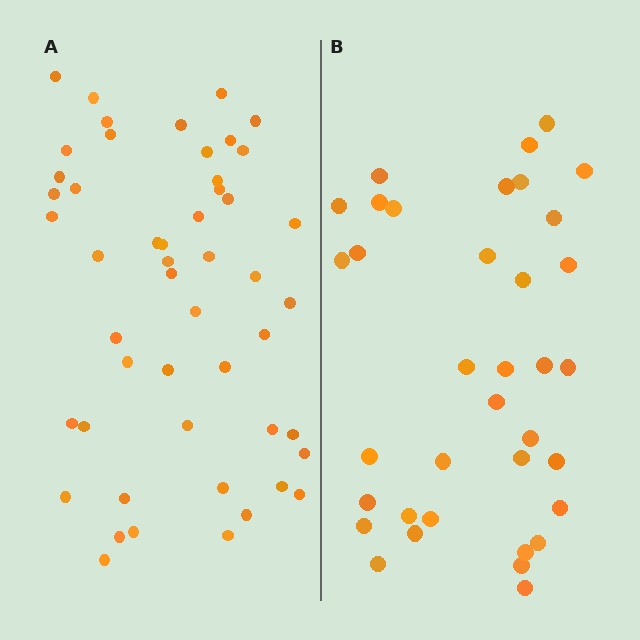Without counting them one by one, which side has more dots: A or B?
Region A (the left region) has more dots.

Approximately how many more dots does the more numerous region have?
Region A has approximately 15 more dots than region B.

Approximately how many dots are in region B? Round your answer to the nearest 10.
About 40 dots. (The exact count is 36, which rounds to 40.)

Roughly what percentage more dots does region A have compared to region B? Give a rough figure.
About 40% more.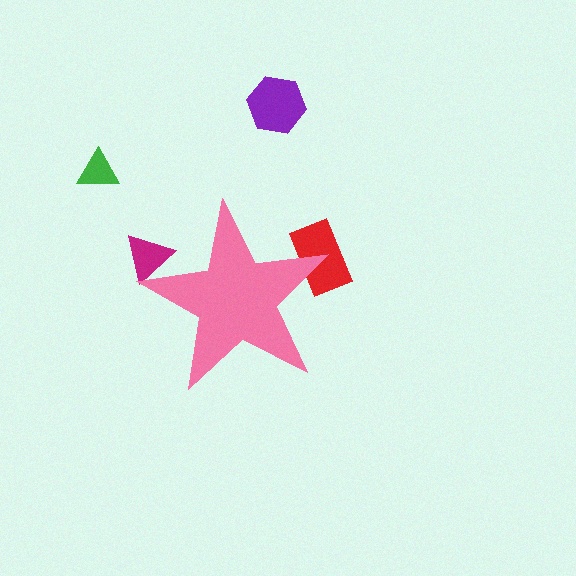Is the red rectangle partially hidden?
Yes, the red rectangle is partially hidden behind the pink star.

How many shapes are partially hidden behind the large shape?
2 shapes are partially hidden.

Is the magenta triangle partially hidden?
Yes, the magenta triangle is partially hidden behind the pink star.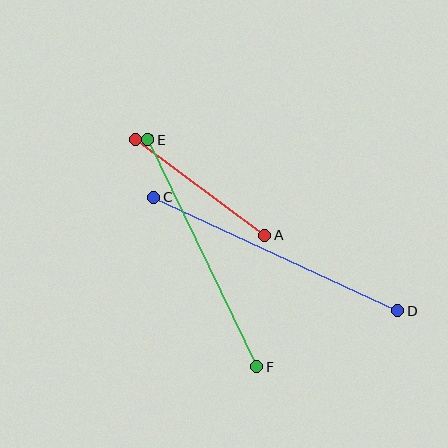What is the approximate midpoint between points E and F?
The midpoint is at approximately (202, 253) pixels.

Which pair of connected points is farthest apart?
Points C and D are farthest apart.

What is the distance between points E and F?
The distance is approximately 252 pixels.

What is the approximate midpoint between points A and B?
The midpoint is at approximately (200, 187) pixels.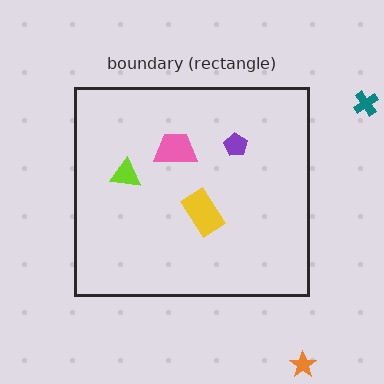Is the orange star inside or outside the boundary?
Outside.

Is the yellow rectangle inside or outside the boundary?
Inside.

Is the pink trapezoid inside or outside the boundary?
Inside.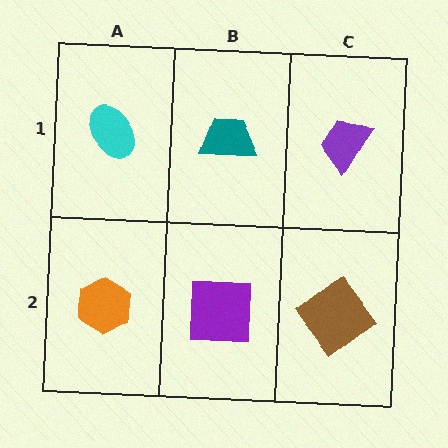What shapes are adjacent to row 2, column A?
A cyan ellipse (row 1, column A), a purple square (row 2, column B).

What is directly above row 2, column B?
A teal trapezoid.